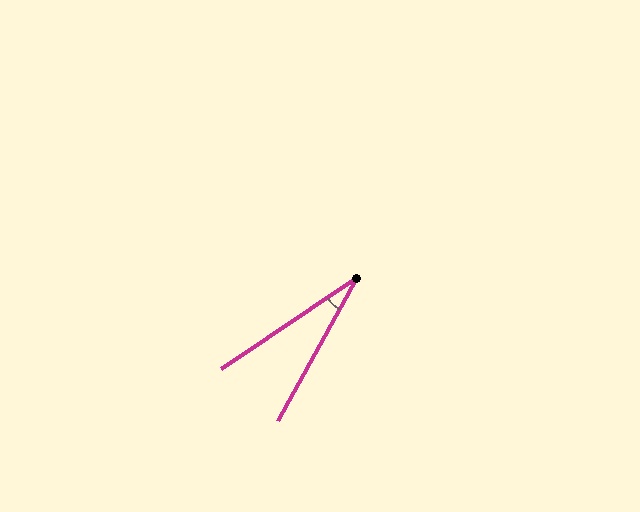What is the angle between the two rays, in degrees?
Approximately 27 degrees.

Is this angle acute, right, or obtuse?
It is acute.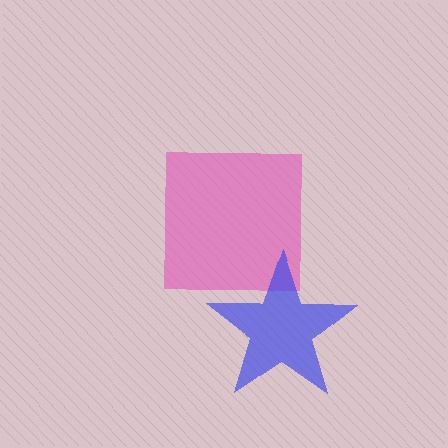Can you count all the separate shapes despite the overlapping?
Yes, there are 2 separate shapes.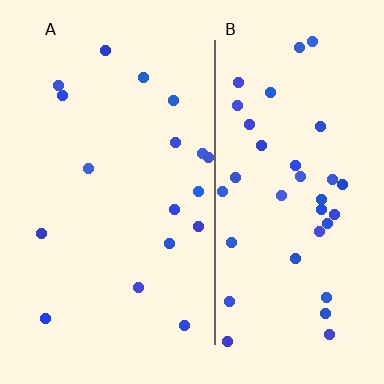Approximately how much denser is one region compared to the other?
Approximately 2.2× — region B over region A.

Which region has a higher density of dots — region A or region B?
B (the right).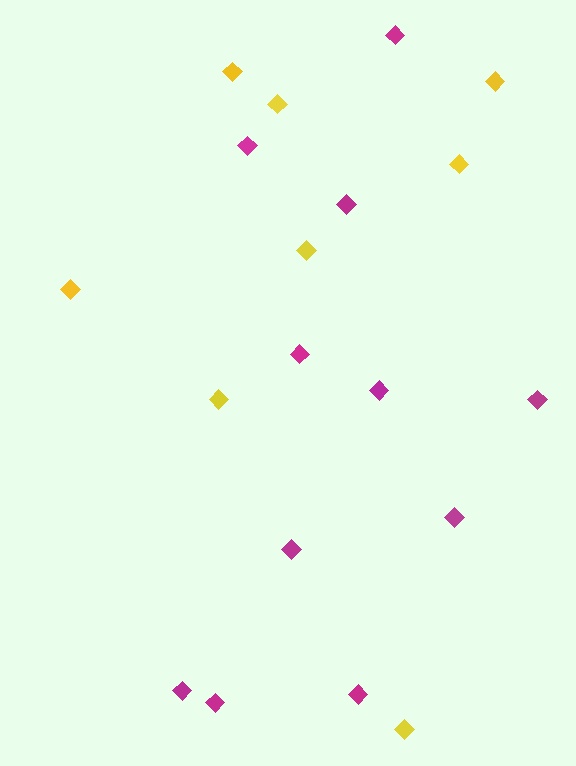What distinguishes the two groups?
There are 2 groups: one group of magenta diamonds (11) and one group of yellow diamonds (8).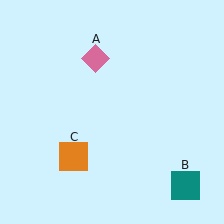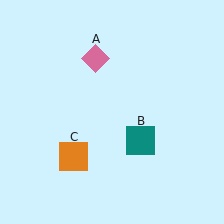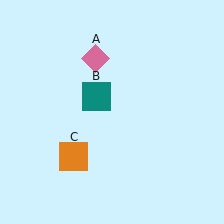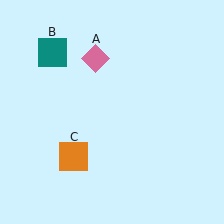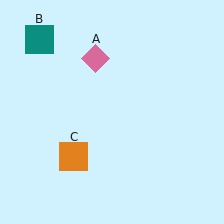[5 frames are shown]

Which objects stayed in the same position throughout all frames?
Pink diamond (object A) and orange square (object C) remained stationary.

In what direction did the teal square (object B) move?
The teal square (object B) moved up and to the left.